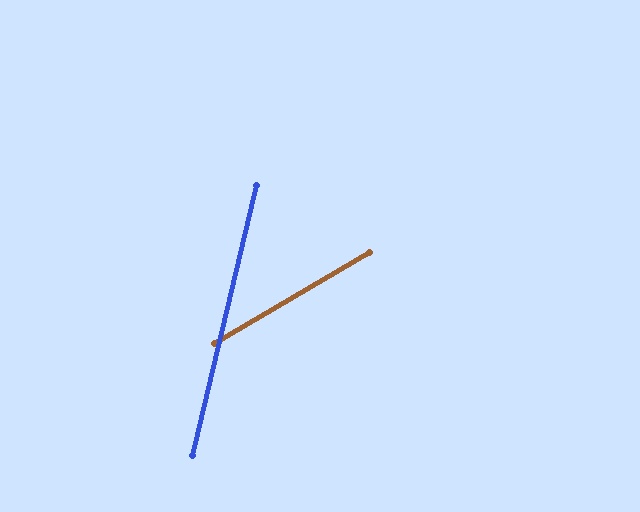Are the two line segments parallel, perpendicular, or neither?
Neither parallel nor perpendicular — they differ by about 47°.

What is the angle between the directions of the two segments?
Approximately 47 degrees.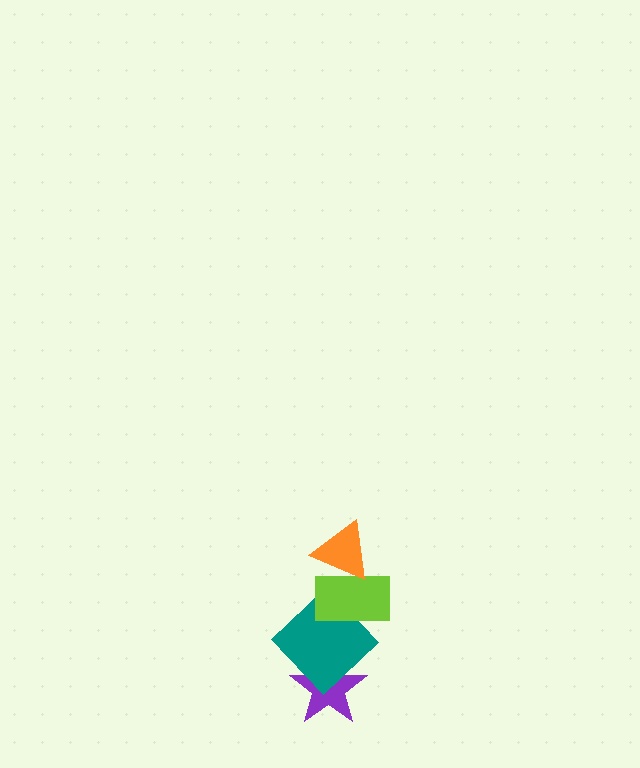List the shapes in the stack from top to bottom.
From top to bottom: the orange triangle, the lime rectangle, the teal diamond, the purple star.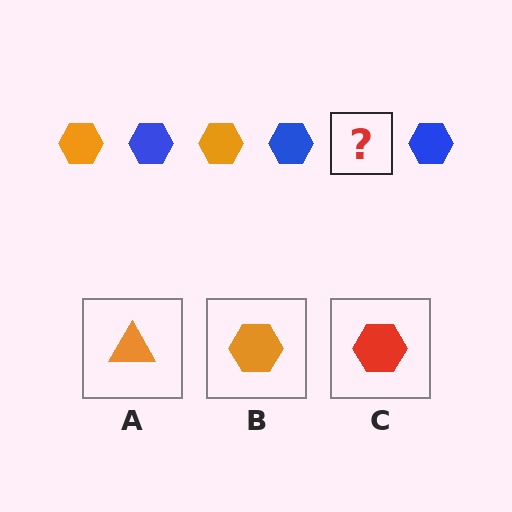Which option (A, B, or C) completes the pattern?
B.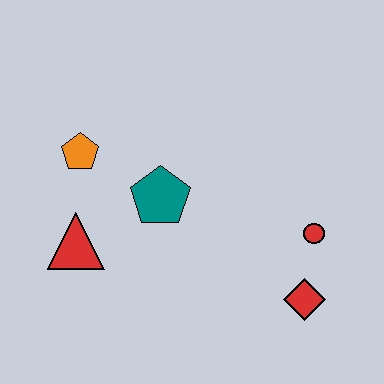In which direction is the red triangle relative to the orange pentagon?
The red triangle is below the orange pentagon.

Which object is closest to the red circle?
The red diamond is closest to the red circle.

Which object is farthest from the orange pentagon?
The red diamond is farthest from the orange pentagon.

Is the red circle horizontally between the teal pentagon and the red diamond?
No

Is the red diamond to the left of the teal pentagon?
No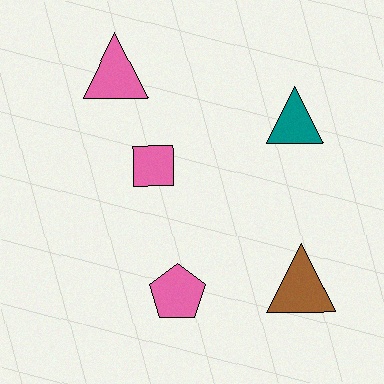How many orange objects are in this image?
There are no orange objects.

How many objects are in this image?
There are 5 objects.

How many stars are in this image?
There are no stars.